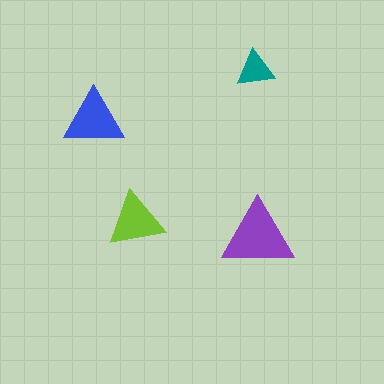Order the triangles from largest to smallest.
the purple one, the blue one, the lime one, the teal one.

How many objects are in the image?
There are 4 objects in the image.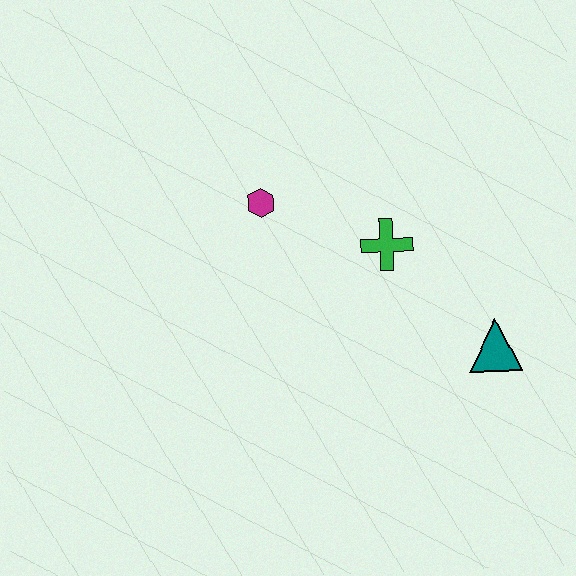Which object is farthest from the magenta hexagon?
The teal triangle is farthest from the magenta hexagon.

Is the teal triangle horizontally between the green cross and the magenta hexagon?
No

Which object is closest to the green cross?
The magenta hexagon is closest to the green cross.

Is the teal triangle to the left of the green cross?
No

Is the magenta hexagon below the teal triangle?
No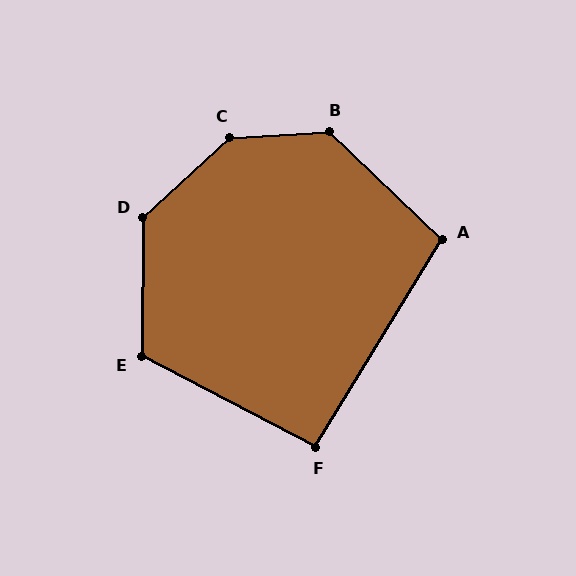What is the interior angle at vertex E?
Approximately 117 degrees (obtuse).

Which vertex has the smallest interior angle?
F, at approximately 94 degrees.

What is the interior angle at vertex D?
Approximately 133 degrees (obtuse).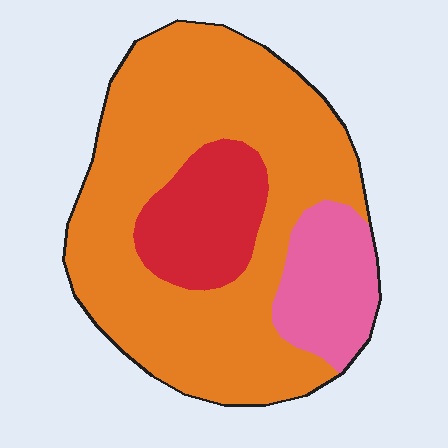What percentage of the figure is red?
Red covers 16% of the figure.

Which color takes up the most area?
Orange, at roughly 70%.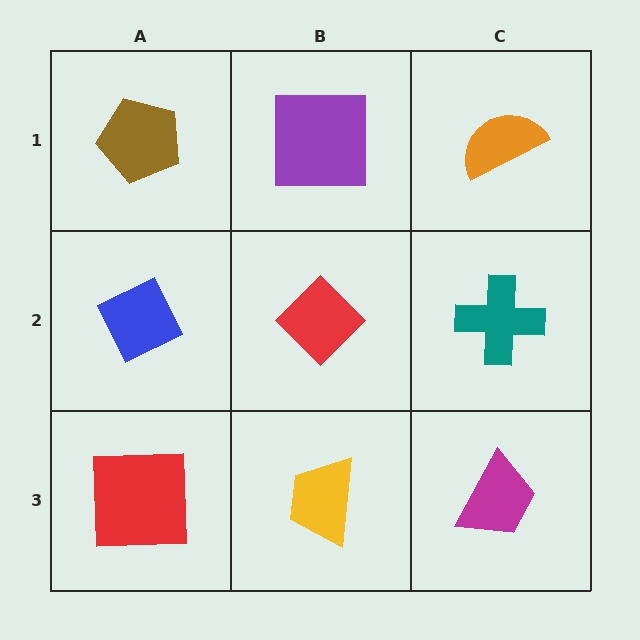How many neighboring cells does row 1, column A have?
2.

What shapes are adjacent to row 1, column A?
A blue diamond (row 2, column A), a purple square (row 1, column B).